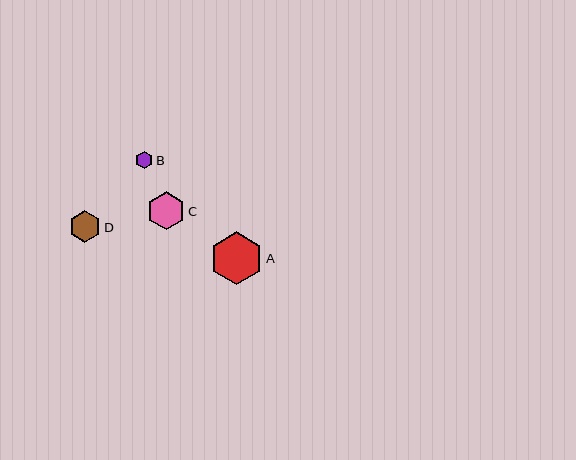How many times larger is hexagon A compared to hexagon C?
Hexagon A is approximately 1.4 times the size of hexagon C.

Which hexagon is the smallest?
Hexagon B is the smallest with a size of approximately 18 pixels.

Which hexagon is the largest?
Hexagon A is the largest with a size of approximately 53 pixels.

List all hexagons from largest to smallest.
From largest to smallest: A, C, D, B.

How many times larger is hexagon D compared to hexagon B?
Hexagon D is approximately 1.8 times the size of hexagon B.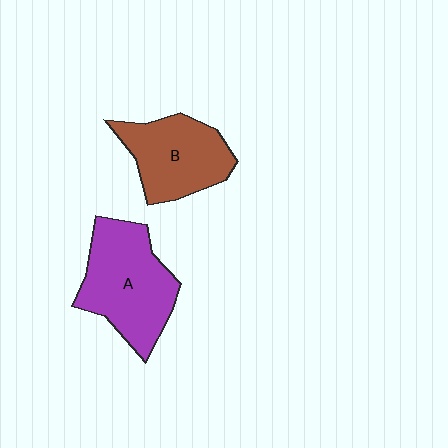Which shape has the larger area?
Shape A (purple).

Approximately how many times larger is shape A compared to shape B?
Approximately 1.2 times.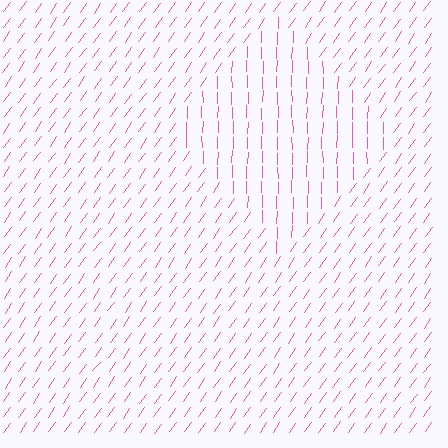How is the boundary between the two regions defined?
The boundary is defined purely by a change in line orientation (approximately 35 degrees difference). All lines are the same color and thickness.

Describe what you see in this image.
The image is filled with small pink line segments. A diamond region in the image has lines oriented differently from the surrounding lines, creating a visible texture boundary.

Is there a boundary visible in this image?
Yes, there is a texture boundary formed by a change in line orientation.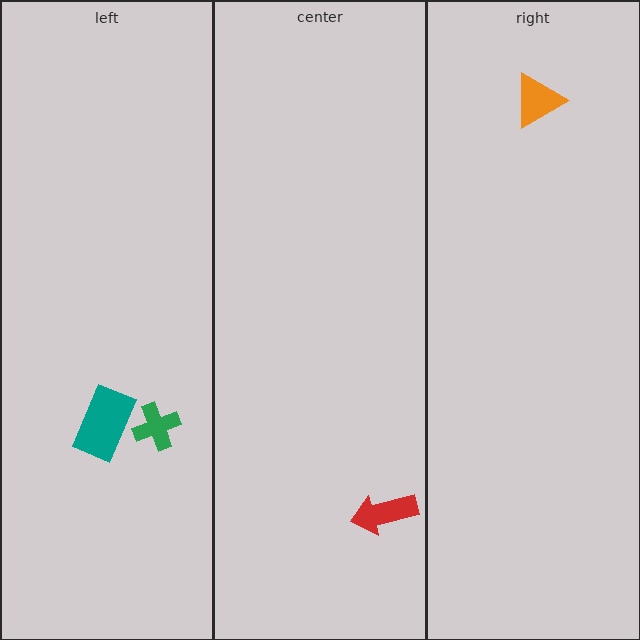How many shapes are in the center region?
1.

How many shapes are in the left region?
2.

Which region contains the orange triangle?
The right region.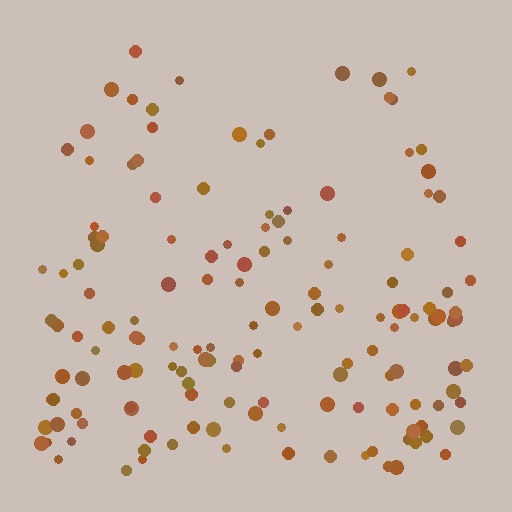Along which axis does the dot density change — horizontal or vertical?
Vertical.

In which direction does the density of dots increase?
From top to bottom, with the bottom side densest.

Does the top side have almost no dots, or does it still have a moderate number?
Still a moderate number, just noticeably fewer than the bottom.